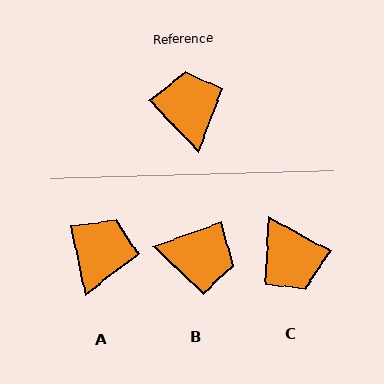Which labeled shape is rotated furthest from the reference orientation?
C, about 162 degrees away.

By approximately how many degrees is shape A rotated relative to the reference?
Approximately 31 degrees clockwise.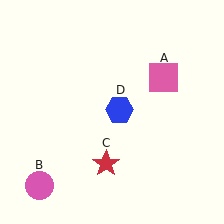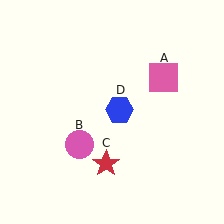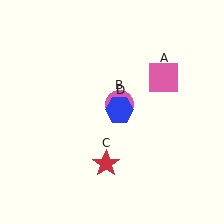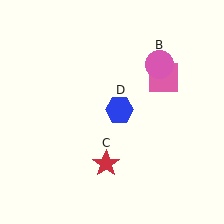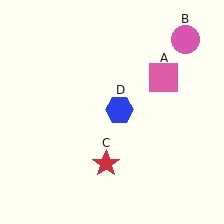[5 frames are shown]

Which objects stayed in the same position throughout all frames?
Pink square (object A) and red star (object C) and blue hexagon (object D) remained stationary.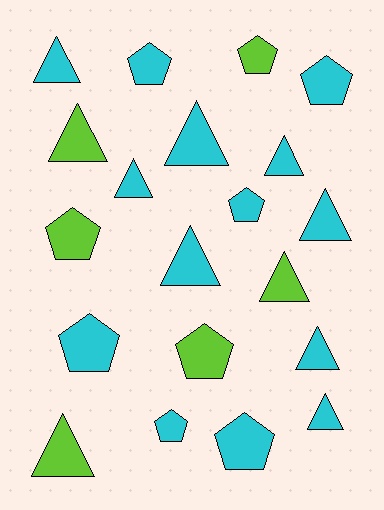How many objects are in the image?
There are 20 objects.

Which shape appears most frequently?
Triangle, with 11 objects.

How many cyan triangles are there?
There are 8 cyan triangles.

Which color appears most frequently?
Cyan, with 14 objects.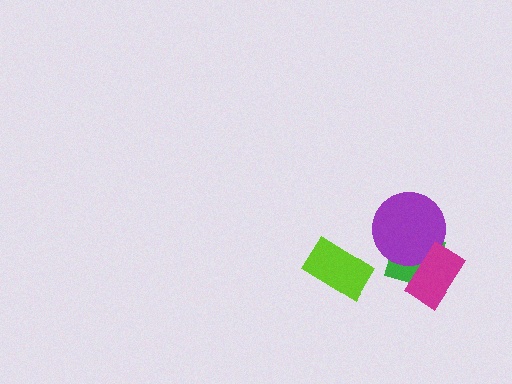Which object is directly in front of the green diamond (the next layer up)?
The purple circle is directly in front of the green diamond.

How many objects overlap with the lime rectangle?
0 objects overlap with the lime rectangle.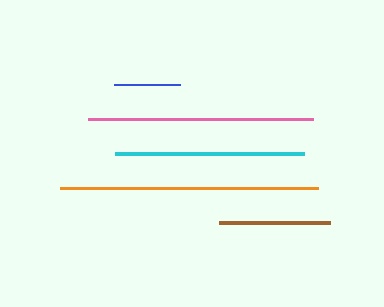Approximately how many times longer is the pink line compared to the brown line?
The pink line is approximately 2.0 times the length of the brown line.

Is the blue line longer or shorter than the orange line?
The orange line is longer than the blue line.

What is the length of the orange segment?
The orange segment is approximately 257 pixels long.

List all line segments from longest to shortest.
From longest to shortest: orange, pink, cyan, brown, blue.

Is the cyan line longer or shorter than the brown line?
The cyan line is longer than the brown line.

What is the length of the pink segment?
The pink segment is approximately 225 pixels long.